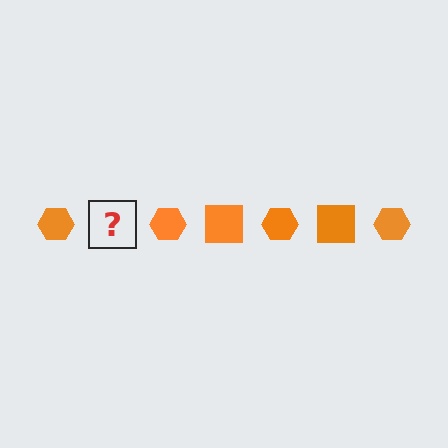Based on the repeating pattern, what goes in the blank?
The blank should be an orange square.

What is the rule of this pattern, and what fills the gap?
The rule is that the pattern cycles through hexagon, square shapes in orange. The gap should be filled with an orange square.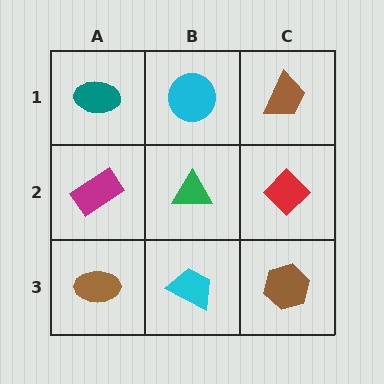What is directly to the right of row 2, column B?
A red diamond.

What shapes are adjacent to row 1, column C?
A red diamond (row 2, column C), a cyan circle (row 1, column B).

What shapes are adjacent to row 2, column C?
A brown trapezoid (row 1, column C), a brown hexagon (row 3, column C), a green triangle (row 2, column B).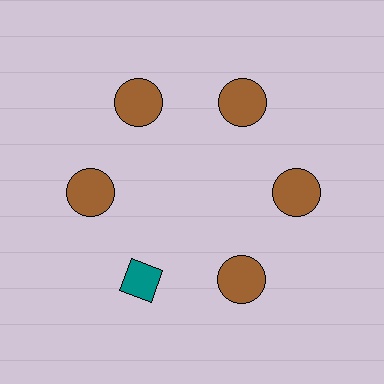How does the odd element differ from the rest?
It differs in both color (teal instead of brown) and shape (diamond instead of circle).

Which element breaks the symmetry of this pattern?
The teal diamond at roughly the 7 o'clock position breaks the symmetry. All other shapes are brown circles.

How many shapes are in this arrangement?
There are 6 shapes arranged in a ring pattern.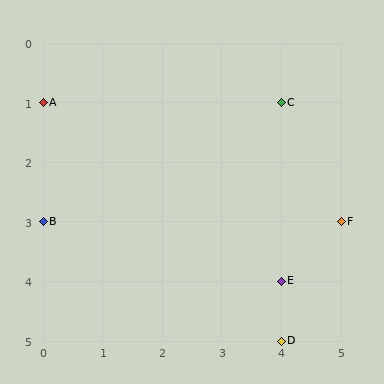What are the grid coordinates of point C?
Point C is at grid coordinates (4, 1).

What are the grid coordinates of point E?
Point E is at grid coordinates (4, 4).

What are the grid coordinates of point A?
Point A is at grid coordinates (0, 1).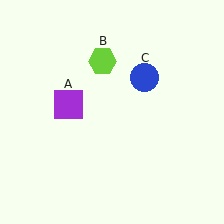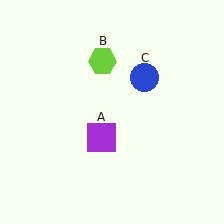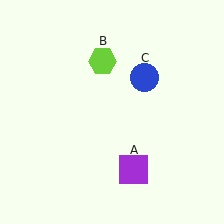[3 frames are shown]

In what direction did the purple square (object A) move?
The purple square (object A) moved down and to the right.